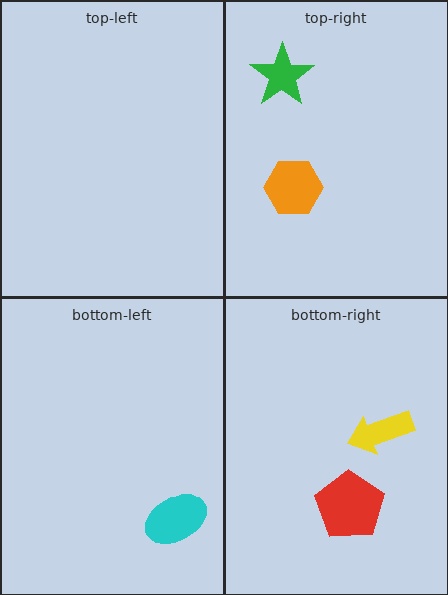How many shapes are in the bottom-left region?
1.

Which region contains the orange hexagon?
The top-right region.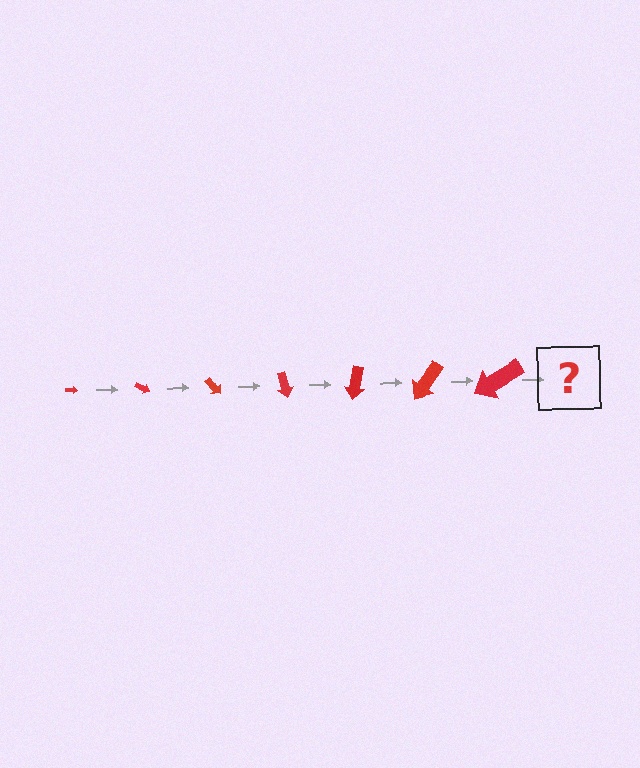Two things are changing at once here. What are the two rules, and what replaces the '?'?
The two rules are that the arrow grows larger each step and it rotates 25 degrees each step. The '?' should be an arrow, larger than the previous one and rotated 175 degrees from the start.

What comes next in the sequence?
The next element should be an arrow, larger than the previous one and rotated 175 degrees from the start.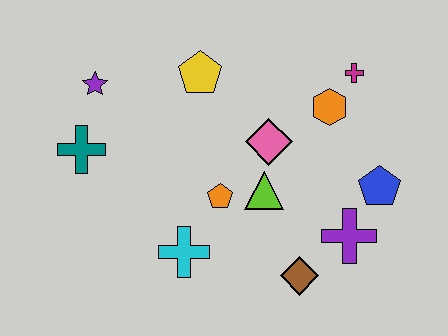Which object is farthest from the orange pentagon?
The magenta cross is farthest from the orange pentagon.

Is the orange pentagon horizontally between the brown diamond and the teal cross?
Yes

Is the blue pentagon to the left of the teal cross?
No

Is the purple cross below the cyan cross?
No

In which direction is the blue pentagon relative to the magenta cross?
The blue pentagon is below the magenta cross.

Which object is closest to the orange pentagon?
The lime triangle is closest to the orange pentagon.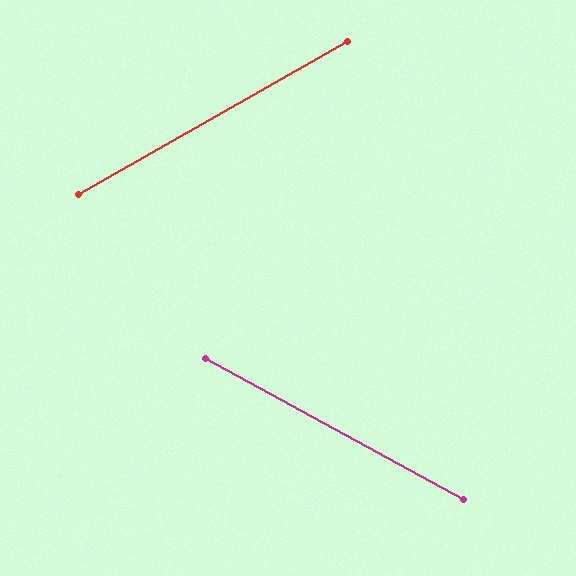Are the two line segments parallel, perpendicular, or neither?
Neither parallel nor perpendicular — they differ by about 58°.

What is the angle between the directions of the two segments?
Approximately 58 degrees.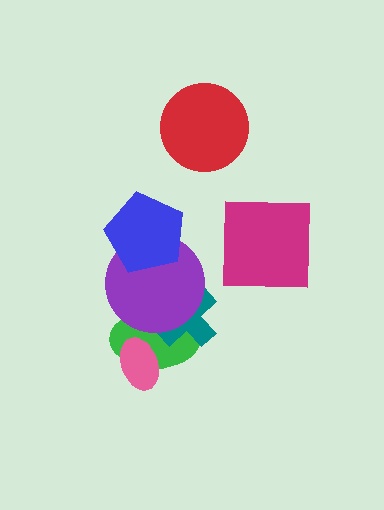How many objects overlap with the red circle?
0 objects overlap with the red circle.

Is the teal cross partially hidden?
Yes, it is partially covered by another shape.